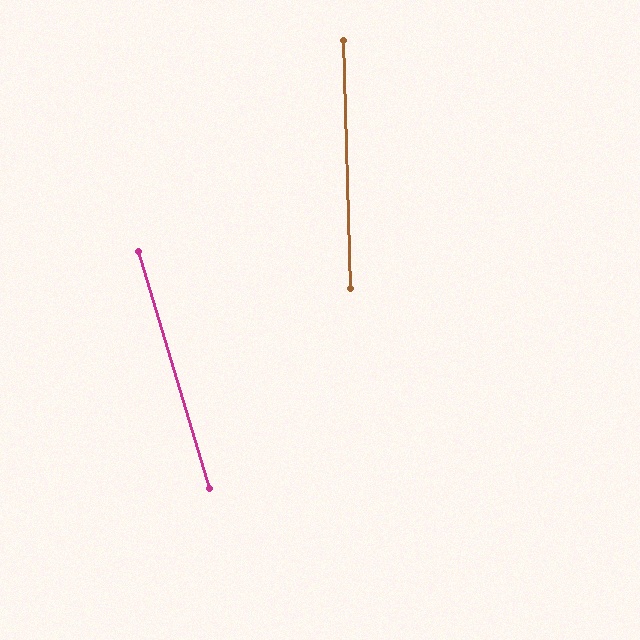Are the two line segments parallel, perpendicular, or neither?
Neither parallel nor perpendicular — they differ by about 15°.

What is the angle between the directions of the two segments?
Approximately 15 degrees.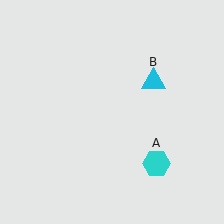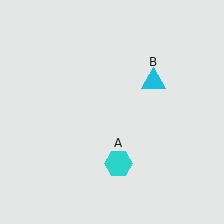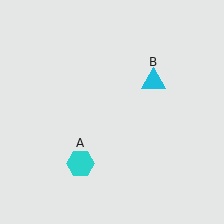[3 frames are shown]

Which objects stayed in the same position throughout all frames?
Cyan triangle (object B) remained stationary.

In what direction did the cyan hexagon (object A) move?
The cyan hexagon (object A) moved left.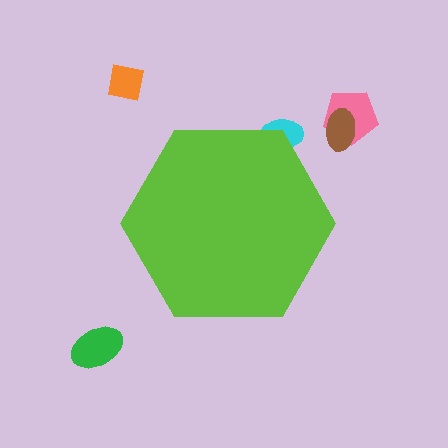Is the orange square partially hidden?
No, the orange square is fully visible.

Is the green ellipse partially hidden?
No, the green ellipse is fully visible.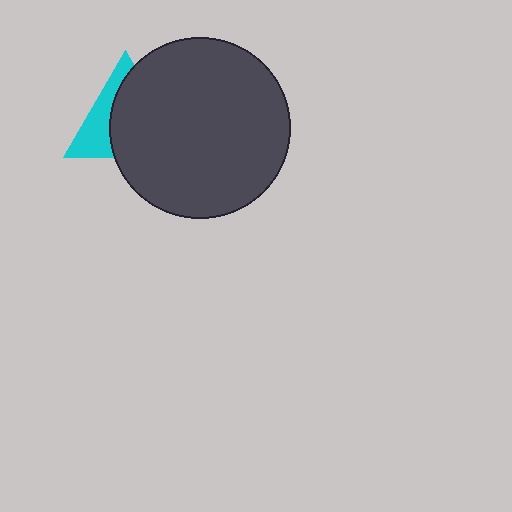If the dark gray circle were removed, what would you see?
You would see the complete cyan triangle.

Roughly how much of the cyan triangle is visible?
A small part of it is visible (roughly 37%).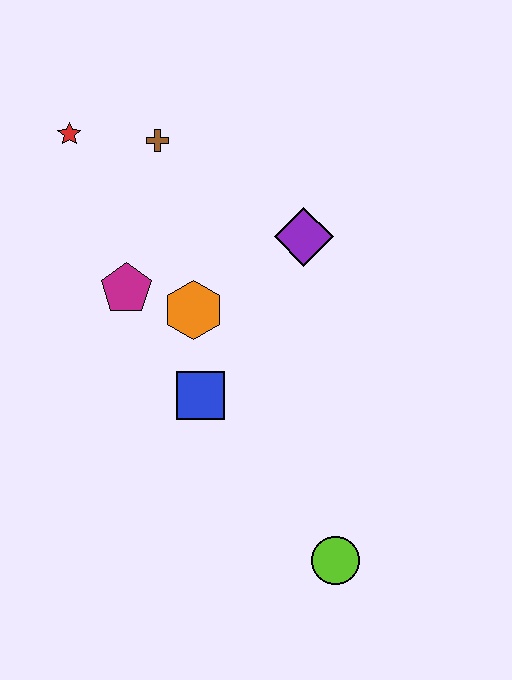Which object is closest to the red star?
The brown cross is closest to the red star.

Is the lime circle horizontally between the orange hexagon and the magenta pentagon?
No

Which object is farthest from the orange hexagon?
The lime circle is farthest from the orange hexagon.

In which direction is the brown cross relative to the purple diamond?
The brown cross is to the left of the purple diamond.